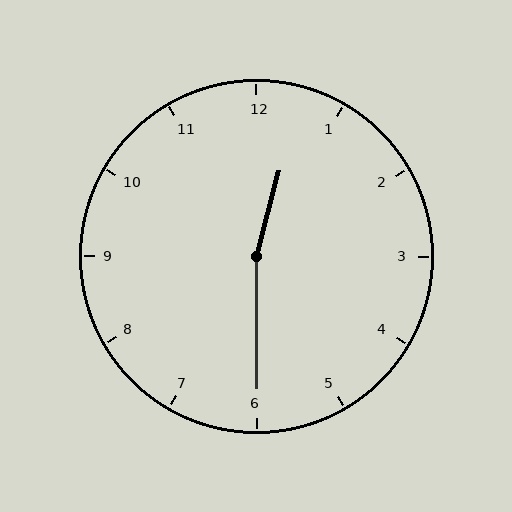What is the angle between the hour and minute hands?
Approximately 165 degrees.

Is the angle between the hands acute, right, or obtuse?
It is obtuse.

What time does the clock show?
12:30.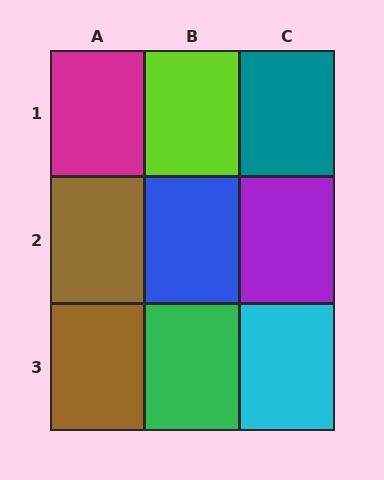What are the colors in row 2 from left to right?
Brown, blue, purple.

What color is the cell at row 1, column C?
Teal.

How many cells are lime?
1 cell is lime.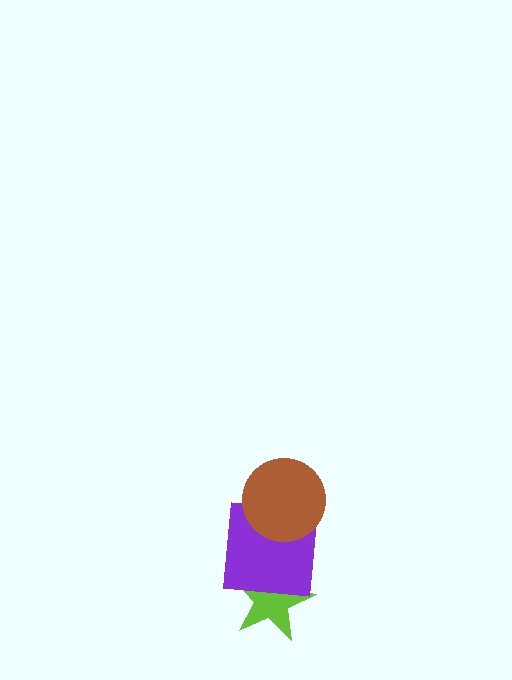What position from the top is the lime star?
The lime star is 3rd from the top.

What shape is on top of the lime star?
The purple square is on top of the lime star.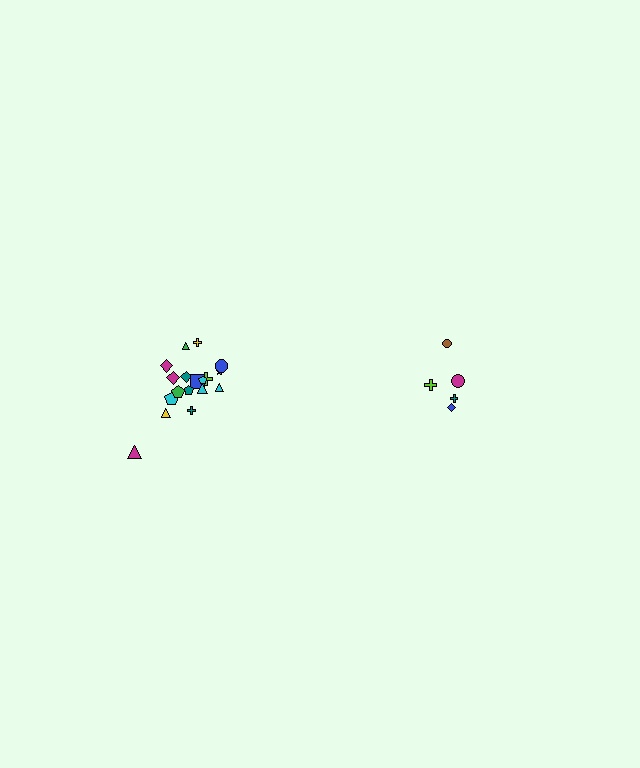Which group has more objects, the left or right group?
The left group.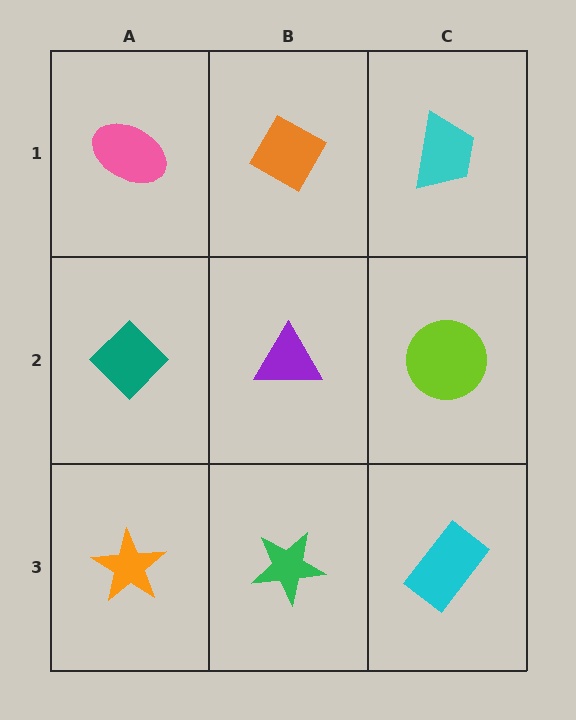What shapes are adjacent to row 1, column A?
A teal diamond (row 2, column A), an orange diamond (row 1, column B).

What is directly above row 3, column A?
A teal diamond.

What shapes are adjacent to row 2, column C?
A cyan trapezoid (row 1, column C), a cyan rectangle (row 3, column C), a purple triangle (row 2, column B).